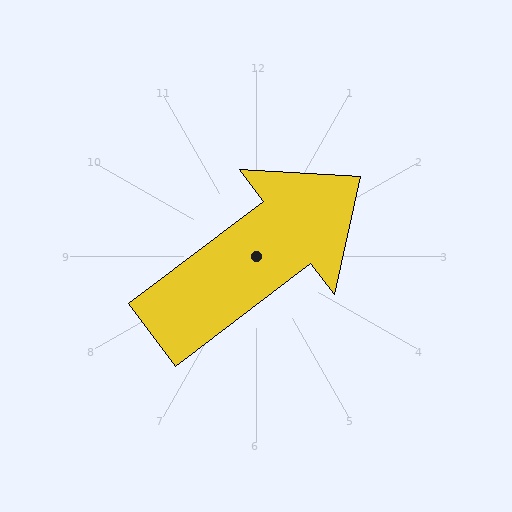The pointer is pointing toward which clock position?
Roughly 2 o'clock.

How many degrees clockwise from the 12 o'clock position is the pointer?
Approximately 53 degrees.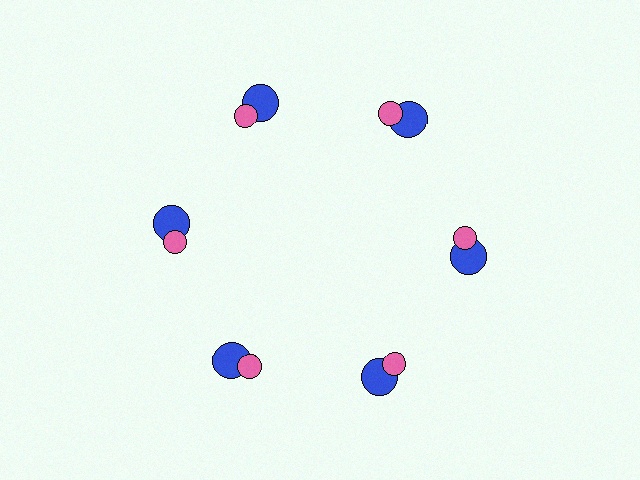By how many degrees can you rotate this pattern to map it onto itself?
The pattern maps onto itself every 60 degrees of rotation.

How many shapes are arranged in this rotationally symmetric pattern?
There are 12 shapes, arranged in 6 groups of 2.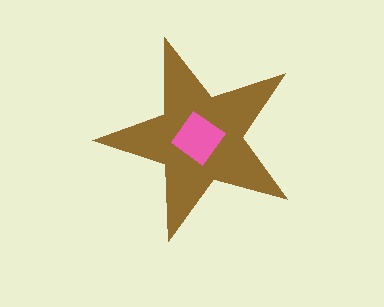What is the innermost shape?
The pink diamond.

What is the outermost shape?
The brown star.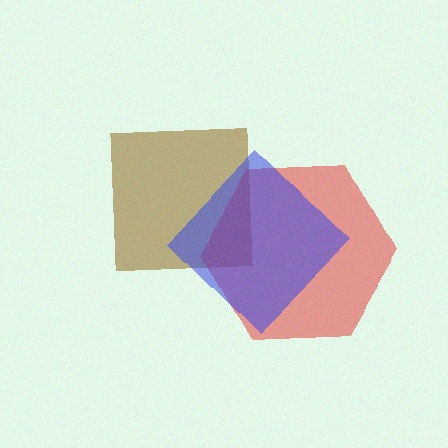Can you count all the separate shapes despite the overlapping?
Yes, there are 3 separate shapes.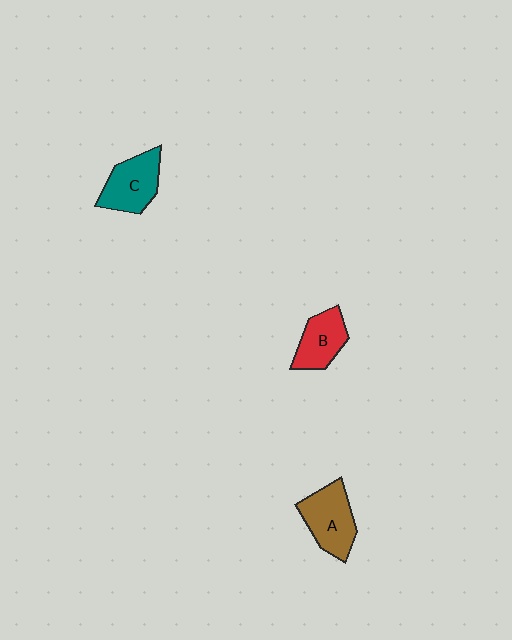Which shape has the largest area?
Shape A (brown).